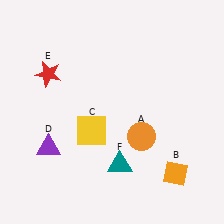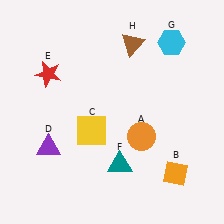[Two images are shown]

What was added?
A cyan hexagon (G), a brown triangle (H) were added in Image 2.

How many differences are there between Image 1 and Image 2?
There are 2 differences between the two images.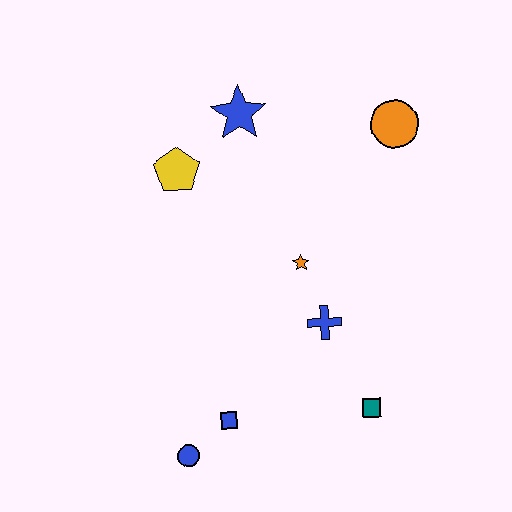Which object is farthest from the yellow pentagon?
The teal square is farthest from the yellow pentagon.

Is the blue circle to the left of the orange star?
Yes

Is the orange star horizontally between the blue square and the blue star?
No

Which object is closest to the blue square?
The blue circle is closest to the blue square.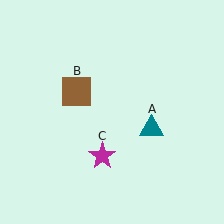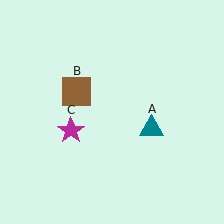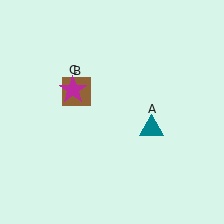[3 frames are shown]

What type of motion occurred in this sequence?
The magenta star (object C) rotated clockwise around the center of the scene.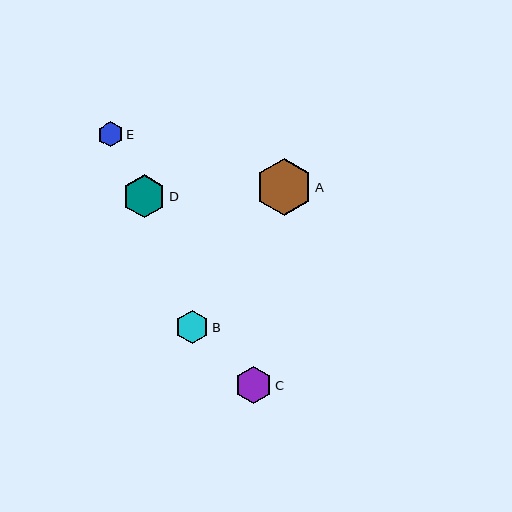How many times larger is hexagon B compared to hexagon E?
Hexagon B is approximately 1.3 times the size of hexagon E.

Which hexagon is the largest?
Hexagon A is the largest with a size of approximately 57 pixels.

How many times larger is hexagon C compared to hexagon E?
Hexagon C is approximately 1.5 times the size of hexagon E.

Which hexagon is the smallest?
Hexagon E is the smallest with a size of approximately 25 pixels.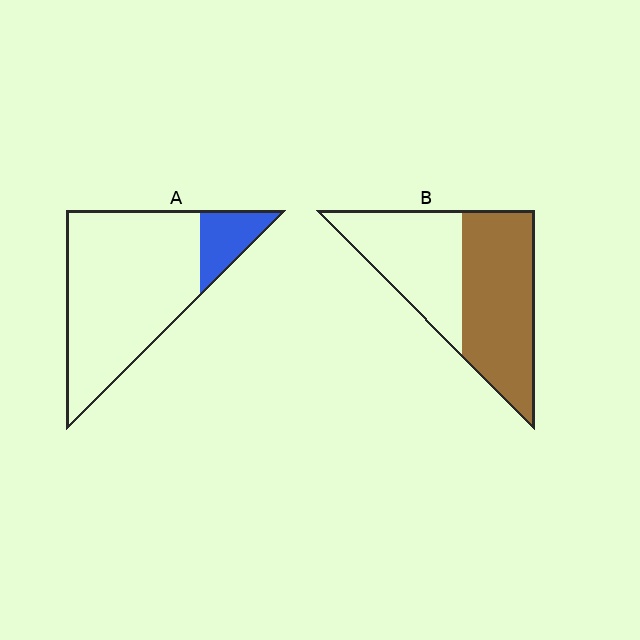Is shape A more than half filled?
No.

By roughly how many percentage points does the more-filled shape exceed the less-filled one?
By roughly 40 percentage points (B over A).